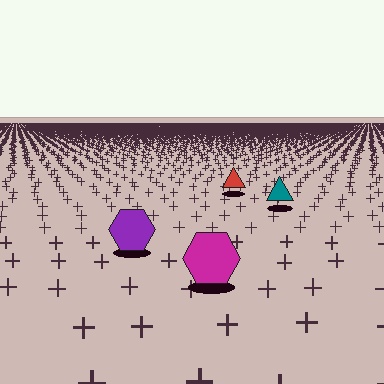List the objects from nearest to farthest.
From nearest to farthest: the magenta hexagon, the purple hexagon, the teal triangle, the red triangle.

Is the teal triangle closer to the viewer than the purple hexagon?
No. The purple hexagon is closer — you can tell from the texture gradient: the ground texture is coarser near it.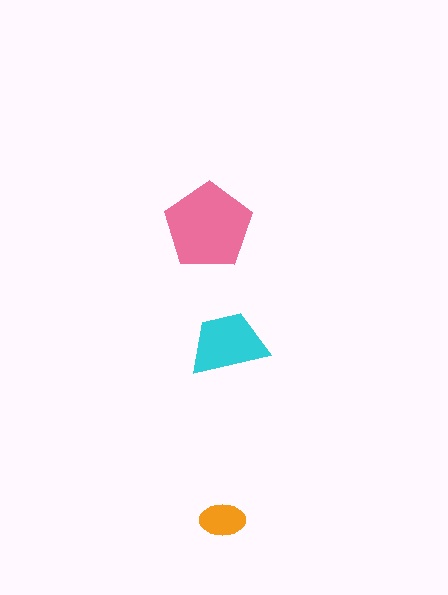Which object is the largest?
The pink pentagon.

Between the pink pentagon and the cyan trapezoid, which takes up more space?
The pink pentagon.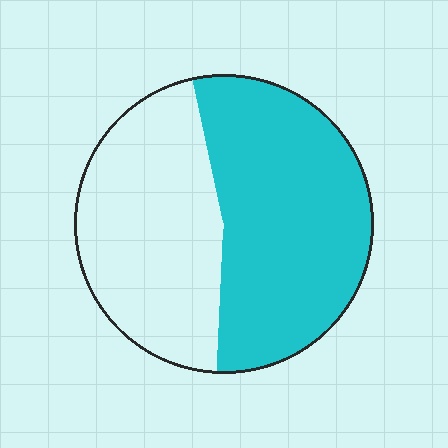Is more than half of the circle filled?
Yes.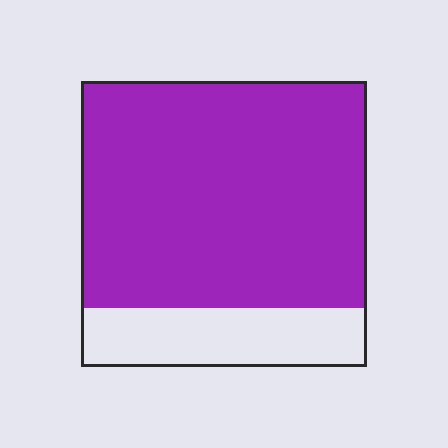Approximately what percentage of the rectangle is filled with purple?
Approximately 80%.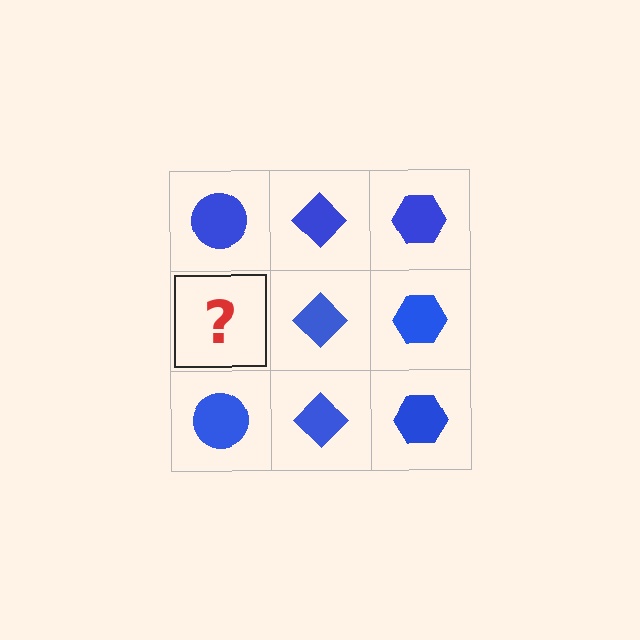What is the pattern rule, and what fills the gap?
The rule is that each column has a consistent shape. The gap should be filled with a blue circle.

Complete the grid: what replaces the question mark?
The question mark should be replaced with a blue circle.